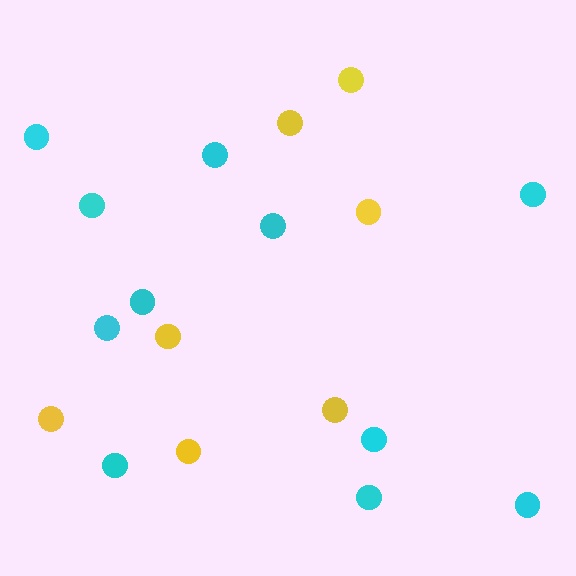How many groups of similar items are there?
There are 2 groups: one group of yellow circles (7) and one group of cyan circles (11).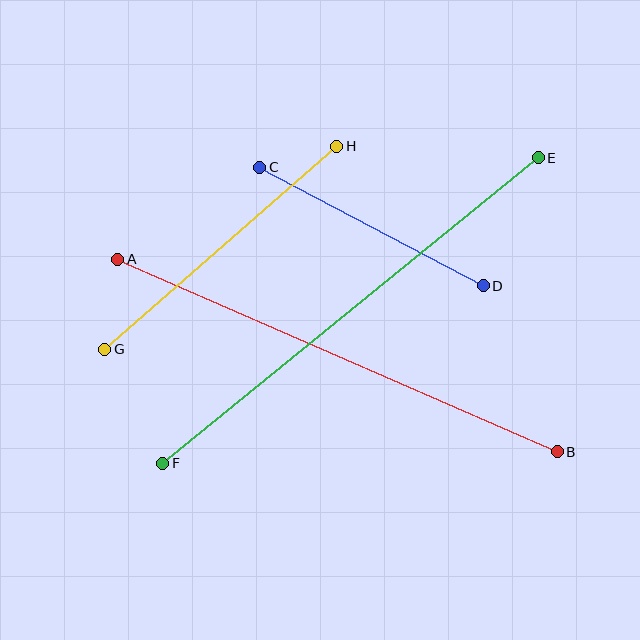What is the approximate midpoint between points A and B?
The midpoint is at approximately (337, 355) pixels.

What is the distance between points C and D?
The distance is approximately 253 pixels.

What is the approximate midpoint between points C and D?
The midpoint is at approximately (372, 227) pixels.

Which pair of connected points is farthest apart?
Points E and F are farthest apart.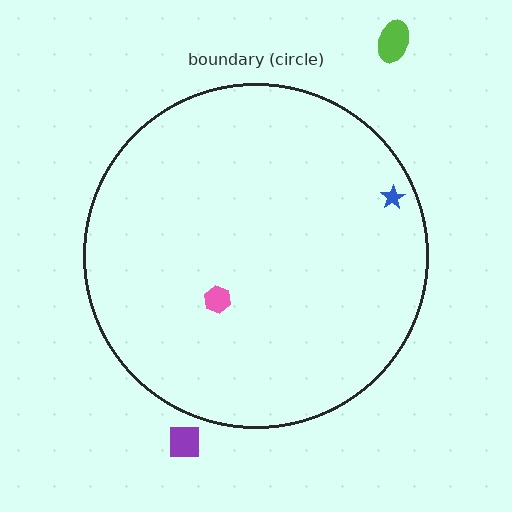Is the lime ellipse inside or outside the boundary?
Outside.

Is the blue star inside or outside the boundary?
Inside.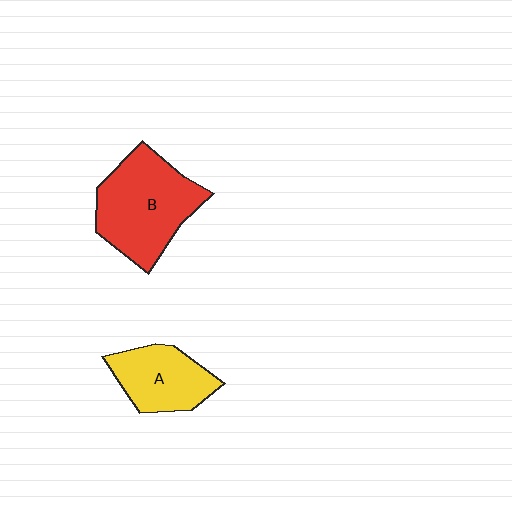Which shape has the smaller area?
Shape A (yellow).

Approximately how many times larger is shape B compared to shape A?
Approximately 1.5 times.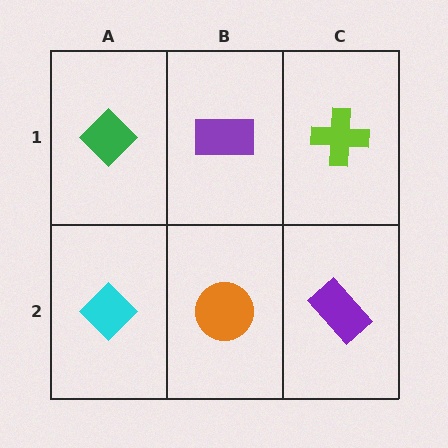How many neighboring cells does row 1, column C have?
2.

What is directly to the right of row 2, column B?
A purple rectangle.